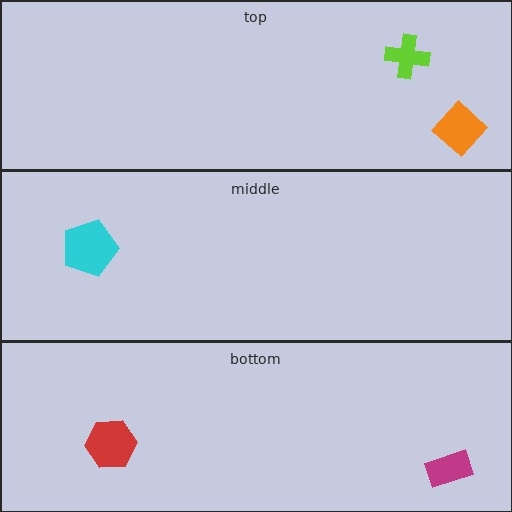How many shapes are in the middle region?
1.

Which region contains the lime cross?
The top region.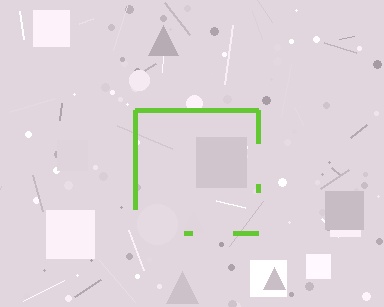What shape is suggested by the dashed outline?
The dashed outline suggests a square.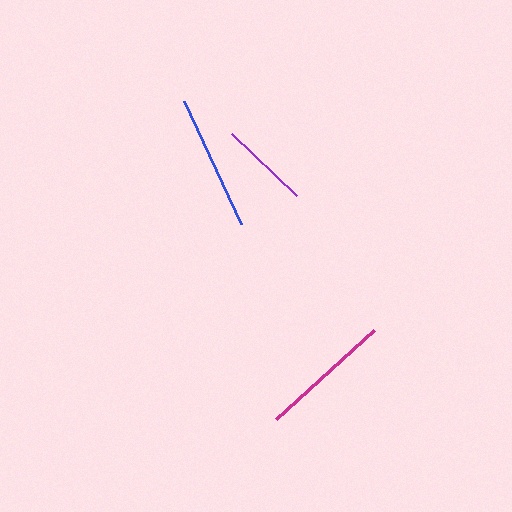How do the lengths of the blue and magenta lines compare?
The blue and magenta lines are approximately the same length.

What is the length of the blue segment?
The blue segment is approximately 135 pixels long.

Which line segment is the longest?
The blue line is the longest at approximately 135 pixels.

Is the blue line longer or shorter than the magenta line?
The blue line is longer than the magenta line.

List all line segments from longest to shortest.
From longest to shortest: blue, magenta, purple.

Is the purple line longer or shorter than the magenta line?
The magenta line is longer than the purple line.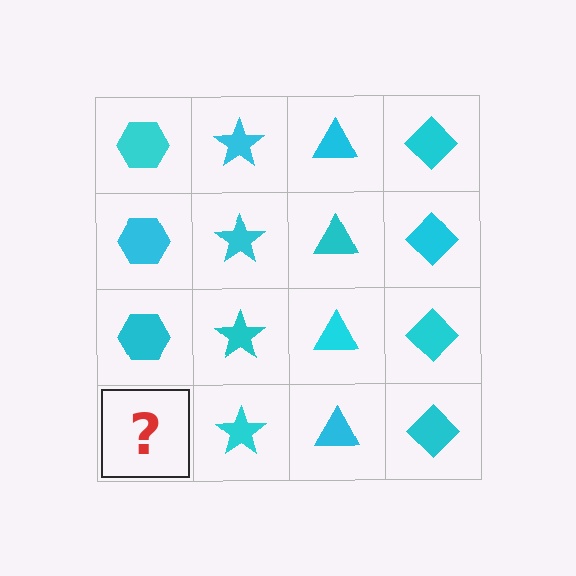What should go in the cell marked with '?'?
The missing cell should contain a cyan hexagon.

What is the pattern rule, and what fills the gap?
The rule is that each column has a consistent shape. The gap should be filled with a cyan hexagon.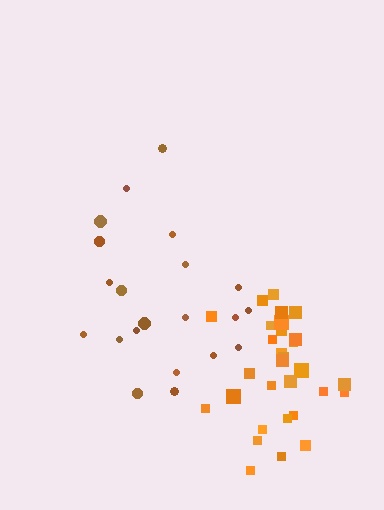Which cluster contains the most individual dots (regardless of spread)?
Orange (30).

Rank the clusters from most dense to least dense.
orange, brown.